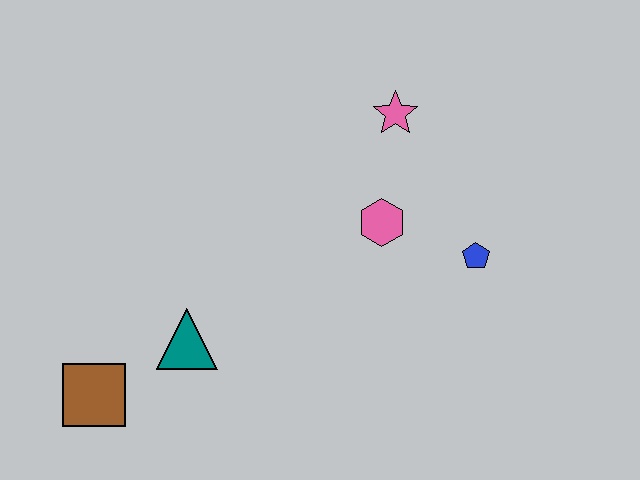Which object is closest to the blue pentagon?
The pink hexagon is closest to the blue pentagon.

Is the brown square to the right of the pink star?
No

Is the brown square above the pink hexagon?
No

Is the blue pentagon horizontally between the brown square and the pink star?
No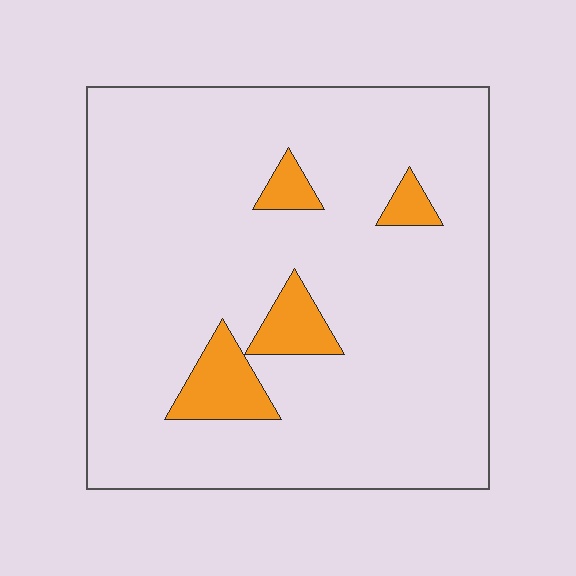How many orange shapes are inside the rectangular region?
4.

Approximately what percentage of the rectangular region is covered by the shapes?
Approximately 10%.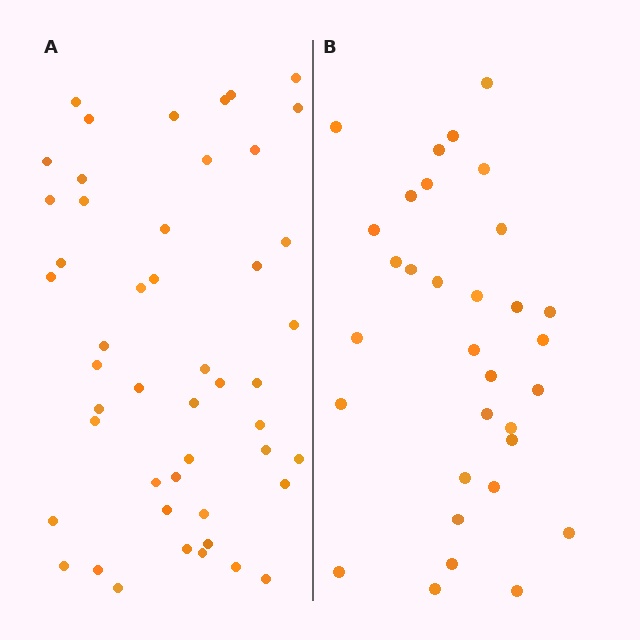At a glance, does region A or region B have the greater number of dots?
Region A (the left region) has more dots.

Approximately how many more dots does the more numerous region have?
Region A has approximately 15 more dots than region B.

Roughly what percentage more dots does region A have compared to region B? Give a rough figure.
About 50% more.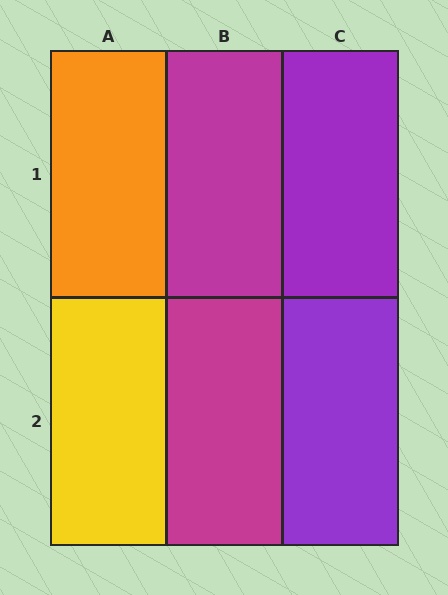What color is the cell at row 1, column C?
Purple.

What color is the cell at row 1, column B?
Magenta.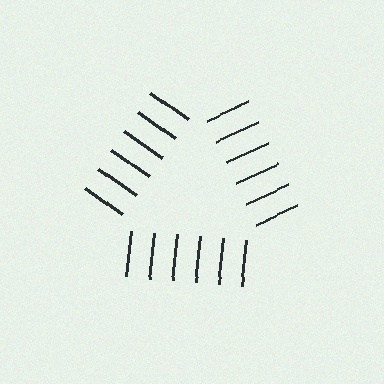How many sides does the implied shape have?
3 sides — the line-ends trace a triangle.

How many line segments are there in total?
18 — 6 along each of the 3 edges.